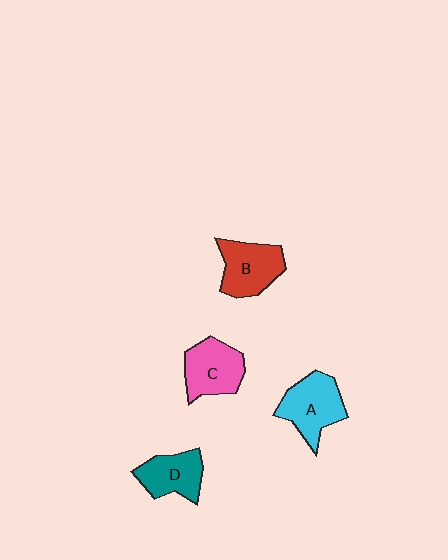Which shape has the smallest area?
Shape D (teal).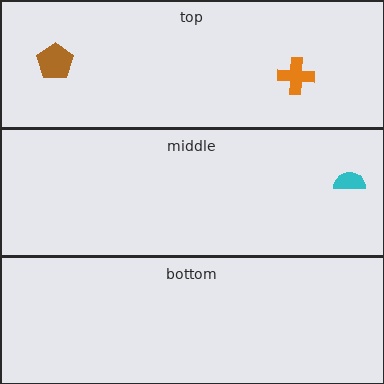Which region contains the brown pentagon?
The top region.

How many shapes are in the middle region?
1.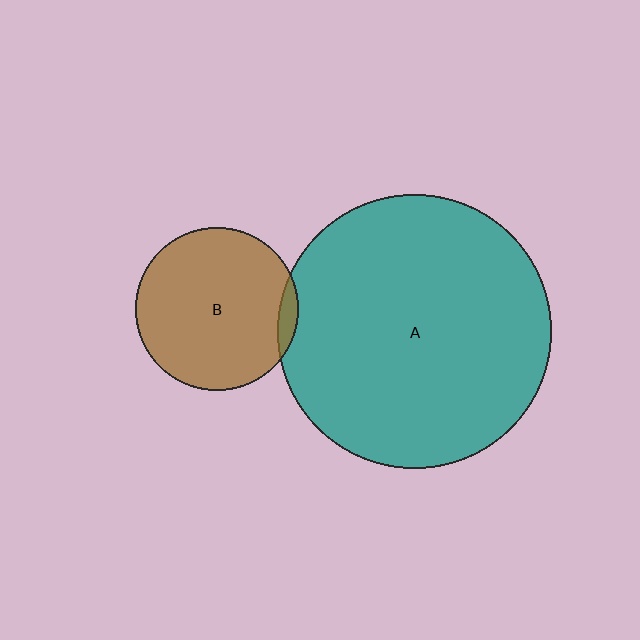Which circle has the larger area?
Circle A (teal).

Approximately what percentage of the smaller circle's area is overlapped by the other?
Approximately 5%.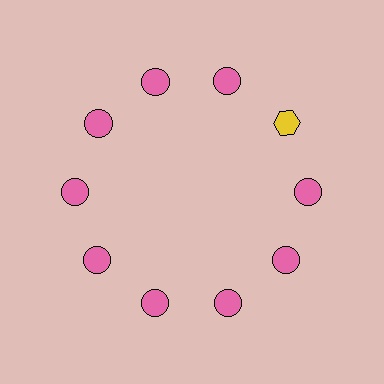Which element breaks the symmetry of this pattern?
The yellow hexagon at roughly the 2 o'clock position breaks the symmetry. All other shapes are pink circles.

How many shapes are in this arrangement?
There are 10 shapes arranged in a ring pattern.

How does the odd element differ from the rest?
It differs in both color (yellow instead of pink) and shape (hexagon instead of circle).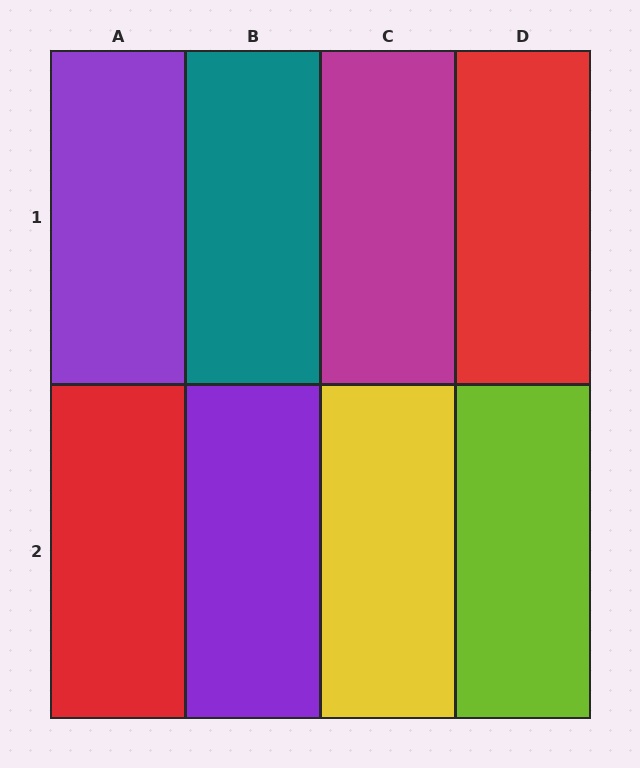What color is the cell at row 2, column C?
Yellow.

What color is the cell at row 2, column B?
Purple.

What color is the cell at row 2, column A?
Red.